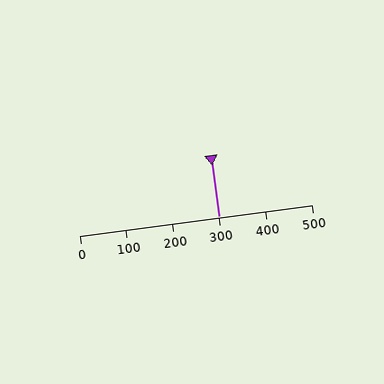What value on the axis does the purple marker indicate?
The marker indicates approximately 300.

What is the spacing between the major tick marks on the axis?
The major ticks are spaced 100 apart.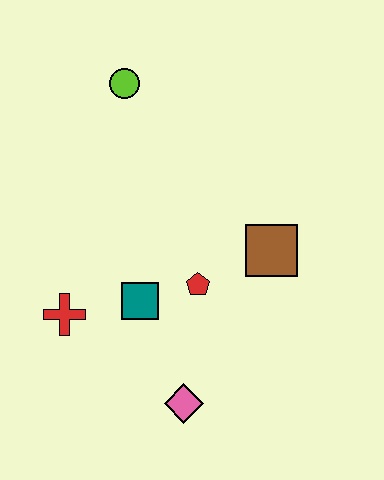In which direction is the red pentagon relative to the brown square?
The red pentagon is to the left of the brown square.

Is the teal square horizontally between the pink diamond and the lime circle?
Yes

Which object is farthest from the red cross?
The lime circle is farthest from the red cross.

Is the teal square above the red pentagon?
No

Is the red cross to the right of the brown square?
No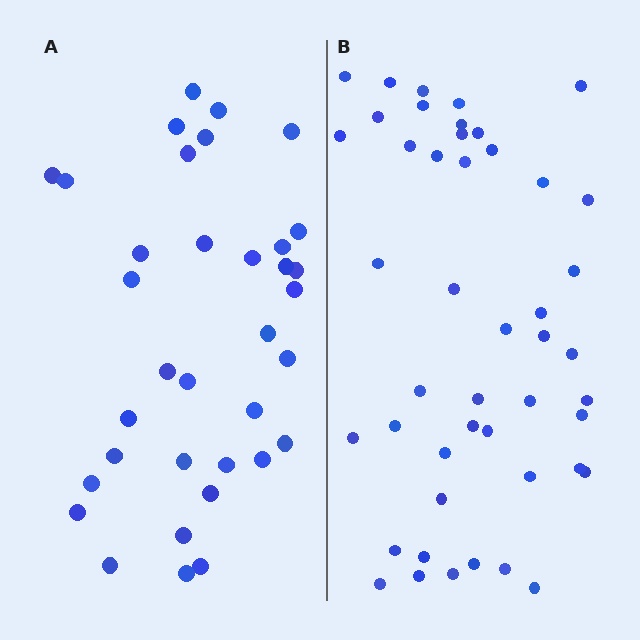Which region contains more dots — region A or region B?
Region B (the right region) has more dots.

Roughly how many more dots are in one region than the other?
Region B has roughly 12 or so more dots than region A.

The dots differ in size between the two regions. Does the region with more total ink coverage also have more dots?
No. Region A has more total ink coverage because its dots are larger, but region B actually contains more individual dots. Total area can be misleading — the number of items is what matters here.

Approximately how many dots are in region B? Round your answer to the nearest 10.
About 50 dots. (The exact count is 46, which rounds to 50.)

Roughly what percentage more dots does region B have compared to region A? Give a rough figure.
About 30% more.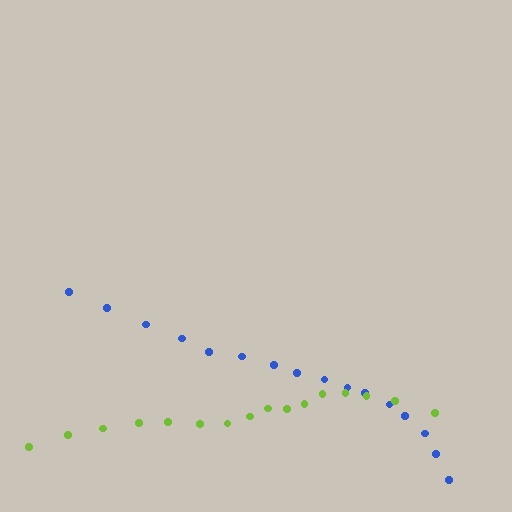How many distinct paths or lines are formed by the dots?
There are 2 distinct paths.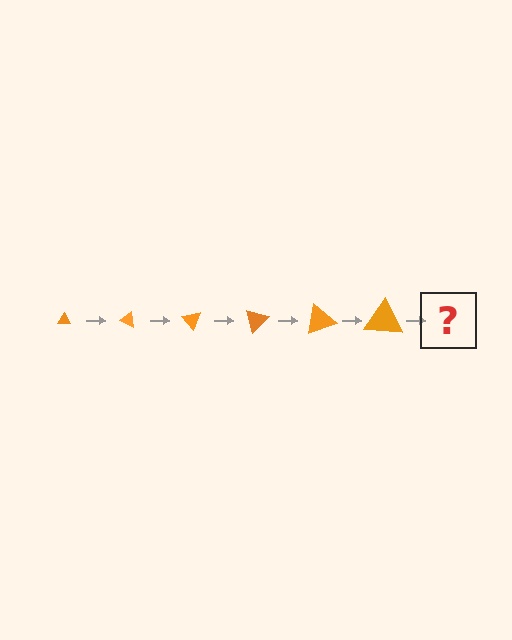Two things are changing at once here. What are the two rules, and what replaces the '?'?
The two rules are that the triangle grows larger each step and it rotates 25 degrees each step. The '?' should be a triangle, larger than the previous one and rotated 150 degrees from the start.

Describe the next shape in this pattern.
It should be a triangle, larger than the previous one and rotated 150 degrees from the start.